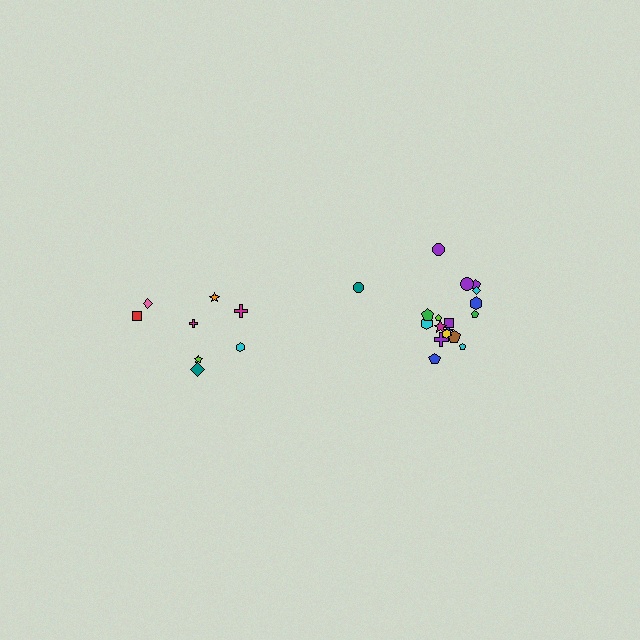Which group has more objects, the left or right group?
The right group.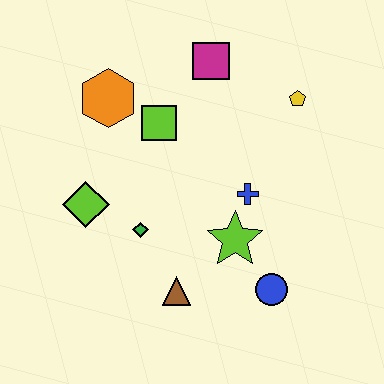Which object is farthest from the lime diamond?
The yellow pentagon is farthest from the lime diamond.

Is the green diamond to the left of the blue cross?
Yes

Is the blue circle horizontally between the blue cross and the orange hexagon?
No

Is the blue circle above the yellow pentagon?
No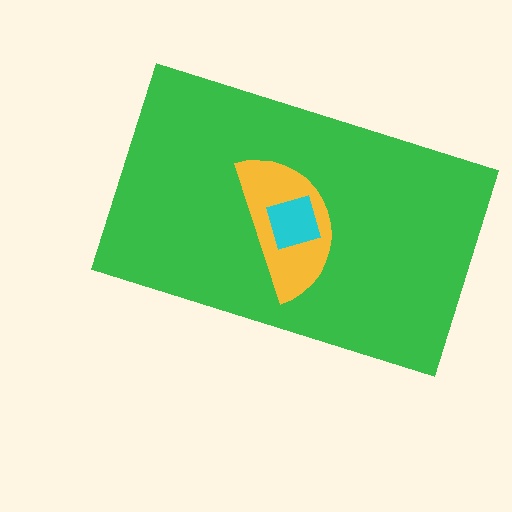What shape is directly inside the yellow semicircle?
The cyan square.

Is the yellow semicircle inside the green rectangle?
Yes.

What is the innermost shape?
The cyan square.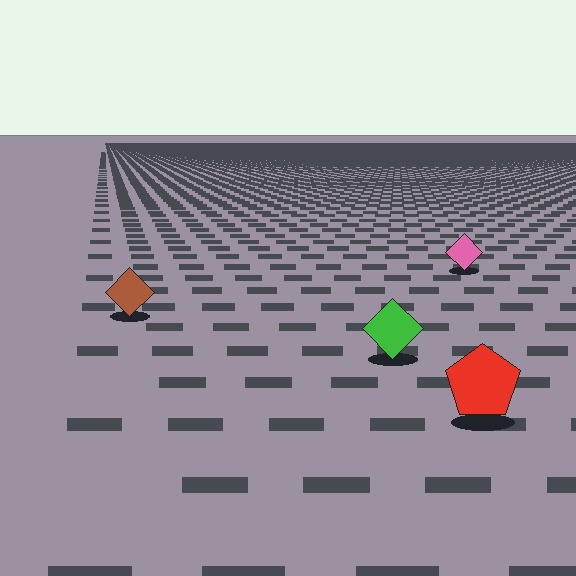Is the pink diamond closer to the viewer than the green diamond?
No. The green diamond is closer — you can tell from the texture gradient: the ground texture is coarser near it.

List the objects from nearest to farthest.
From nearest to farthest: the red pentagon, the green diamond, the brown diamond, the pink diamond.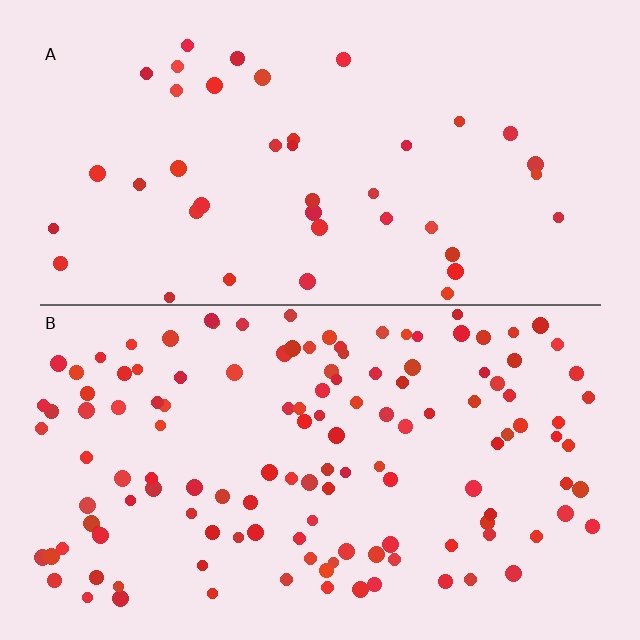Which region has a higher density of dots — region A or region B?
B (the bottom).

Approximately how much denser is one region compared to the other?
Approximately 3.1× — region B over region A.